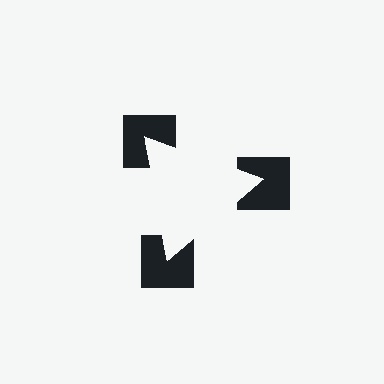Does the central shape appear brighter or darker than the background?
It typically appears slightly brighter than the background, even though no actual brightness change is drawn.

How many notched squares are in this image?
There are 3 — one at each vertex of the illusory triangle.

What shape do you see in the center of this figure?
An illusory triangle — its edges are inferred from the aligned wedge cuts in the notched squares, not physically drawn.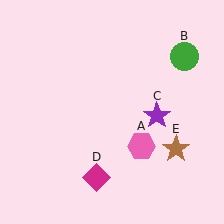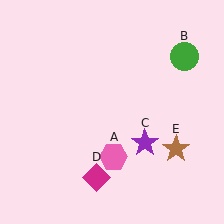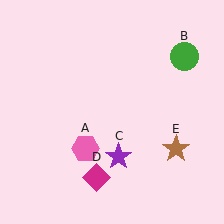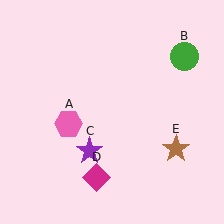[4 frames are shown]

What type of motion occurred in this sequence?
The pink hexagon (object A), purple star (object C) rotated clockwise around the center of the scene.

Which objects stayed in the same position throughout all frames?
Green circle (object B) and magenta diamond (object D) and brown star (object E) remained stationary.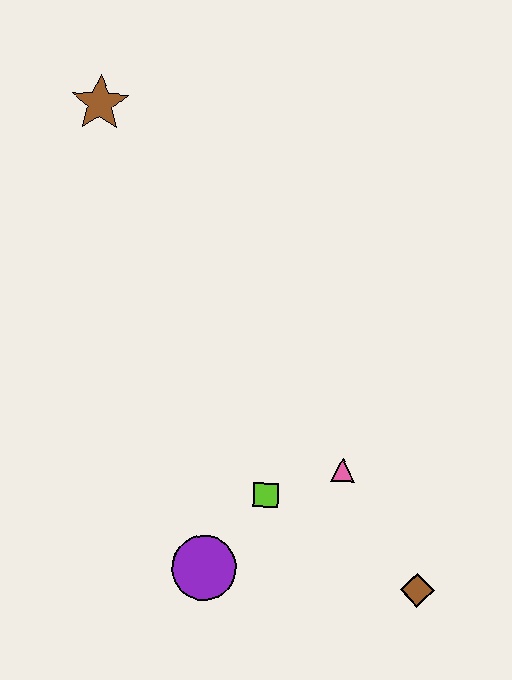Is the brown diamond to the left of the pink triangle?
No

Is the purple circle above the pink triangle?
No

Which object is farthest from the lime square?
The brown star is farthest from the lime square.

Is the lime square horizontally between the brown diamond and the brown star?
Yes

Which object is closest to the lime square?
The pink triangle is closest to the lime square.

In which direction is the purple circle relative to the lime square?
The purple circle is below the lime square.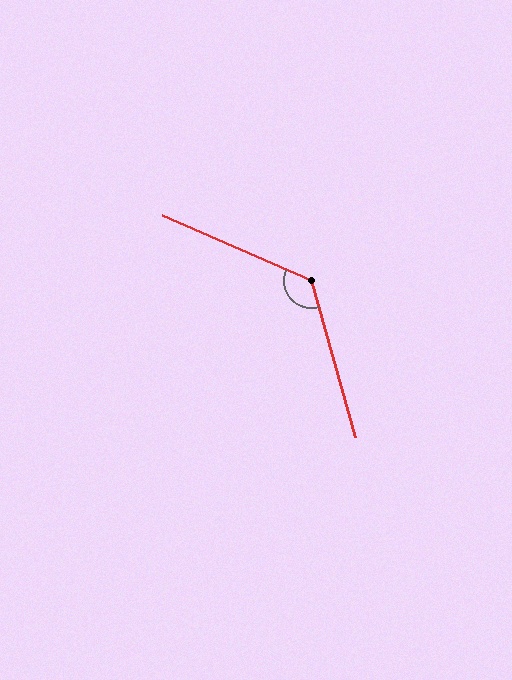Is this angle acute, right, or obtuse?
It is obtuse.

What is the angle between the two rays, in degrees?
Approximately 129 degrees.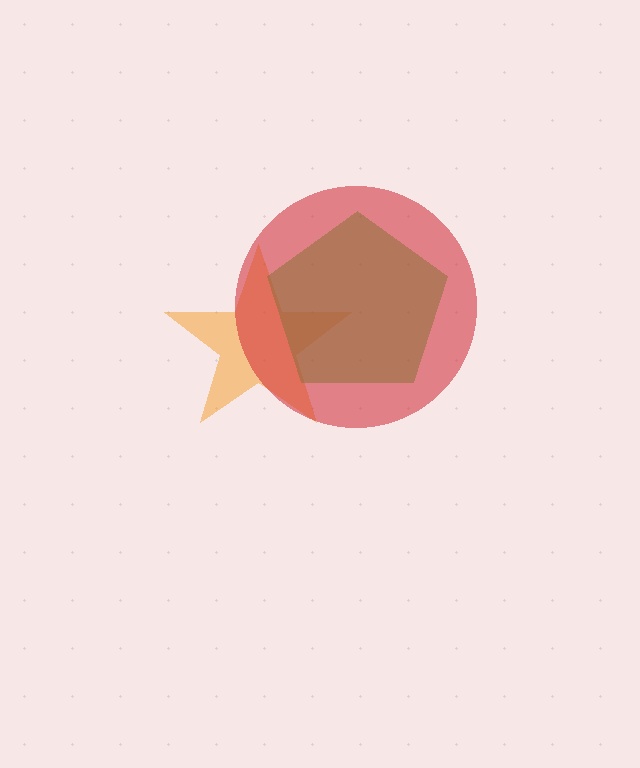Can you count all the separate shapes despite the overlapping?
Yes, there are 3 separate shapes.